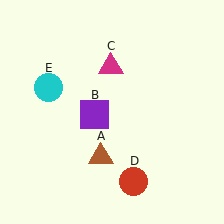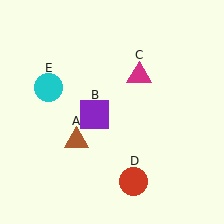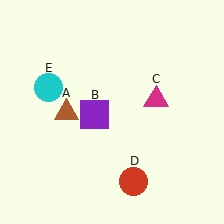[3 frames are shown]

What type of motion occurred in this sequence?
The brown triangle (object A), magenta triangle (object C) rotated clockwise around the center of the scene.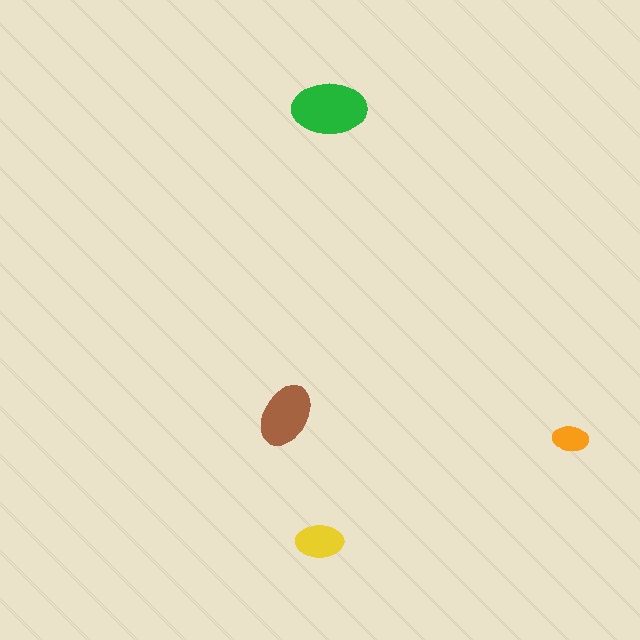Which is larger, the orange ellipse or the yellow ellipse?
The yellow one.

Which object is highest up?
The green ellipse is topmost.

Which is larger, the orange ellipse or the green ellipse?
The green one.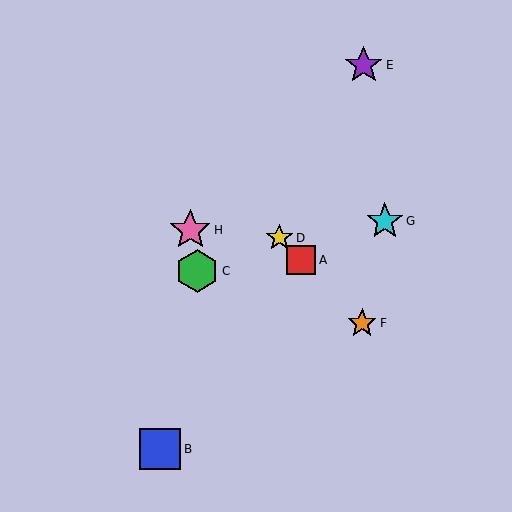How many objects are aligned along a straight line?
3 objects (A, D, F) are aligned along a straight line.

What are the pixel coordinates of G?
Object G is at (385, 221).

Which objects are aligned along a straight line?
Objects A, D, F are aligned along a straight line.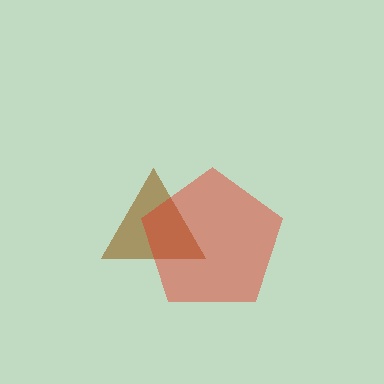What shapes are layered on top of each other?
The layered shapes are: a brown triangle, a red pentagon.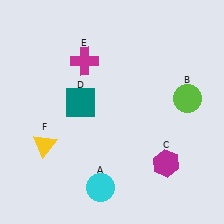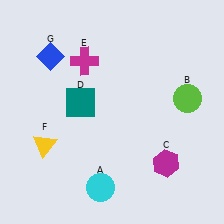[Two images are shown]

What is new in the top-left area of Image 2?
A blue diamond (G) was added in the top-left area of Image 2.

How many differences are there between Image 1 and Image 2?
There is 1 difference between the two images.